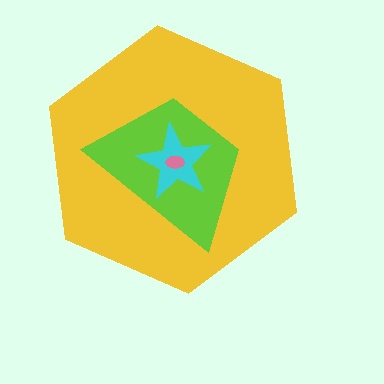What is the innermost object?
The pink ellipse.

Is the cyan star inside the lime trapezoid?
Yes.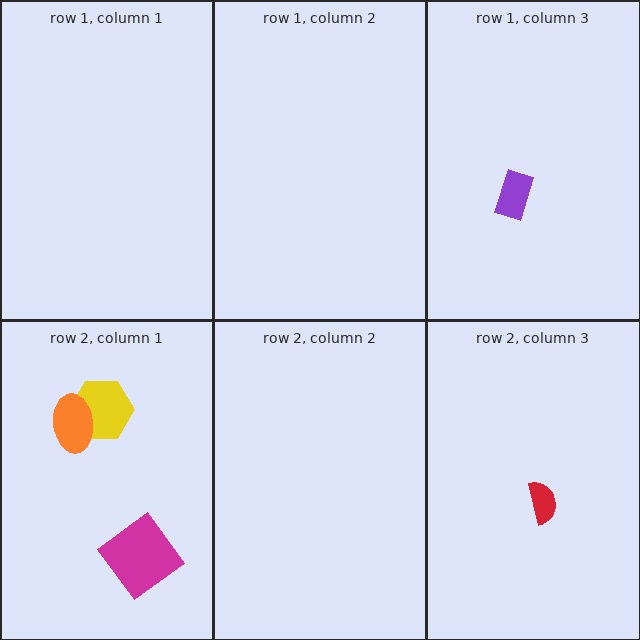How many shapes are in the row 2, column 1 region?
3.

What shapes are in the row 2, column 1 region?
The magenta diamond, the yellow hexagon, the orange ellipse.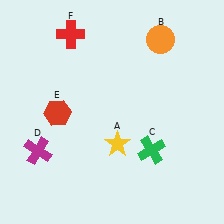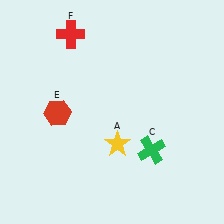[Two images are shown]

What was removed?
The orange circle (B), the magenta cross (D) were removed in Image 2.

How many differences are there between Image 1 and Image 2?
There are 2 differences between the two images.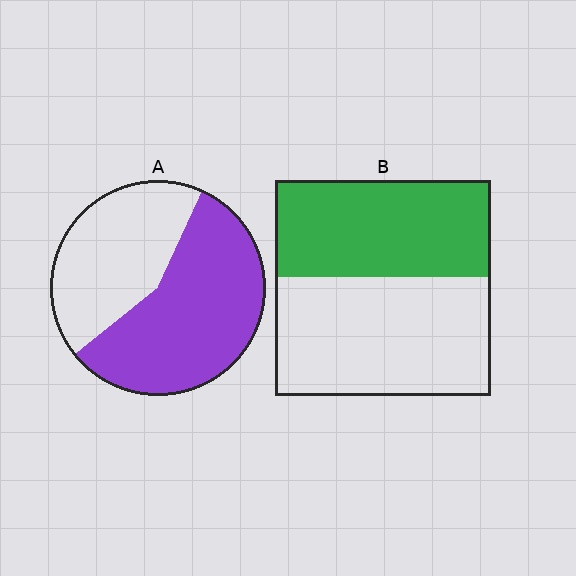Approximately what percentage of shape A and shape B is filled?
A is approximately 60% and B is approximately 45%.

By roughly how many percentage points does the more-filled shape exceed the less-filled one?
By roughly 15 percentage points (A over B).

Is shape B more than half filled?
No.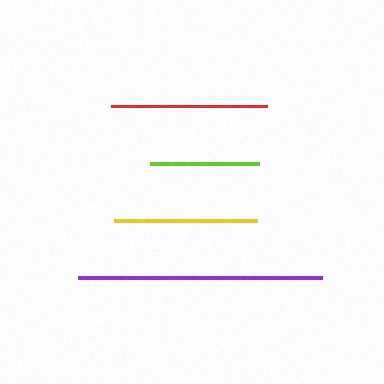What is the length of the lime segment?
The lime segment is approximately 109 pixels long.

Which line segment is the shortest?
The lime line is the shortest at approximately 109 pixels.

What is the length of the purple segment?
The purple segment is approximately 243 pixels long.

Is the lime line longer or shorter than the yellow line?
The yellow line is longer than the lime line.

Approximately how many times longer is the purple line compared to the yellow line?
The purple line is approximately 1.7 times the length of the yellow line.